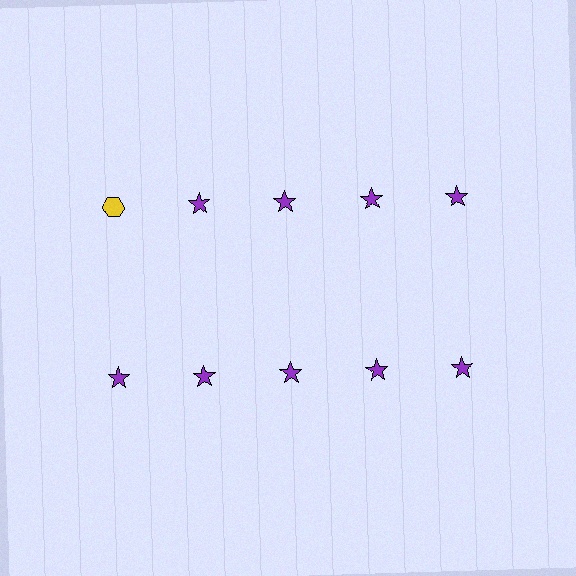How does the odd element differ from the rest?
It differs in both color (yellow instead of purple) and shape (hexagon instead of star).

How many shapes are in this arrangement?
There are 10 shapes arranged in a grid pattern.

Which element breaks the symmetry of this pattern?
The yellow hexagon in the top row, leftmost column breaks the symmetry. All other shapes are purple stars.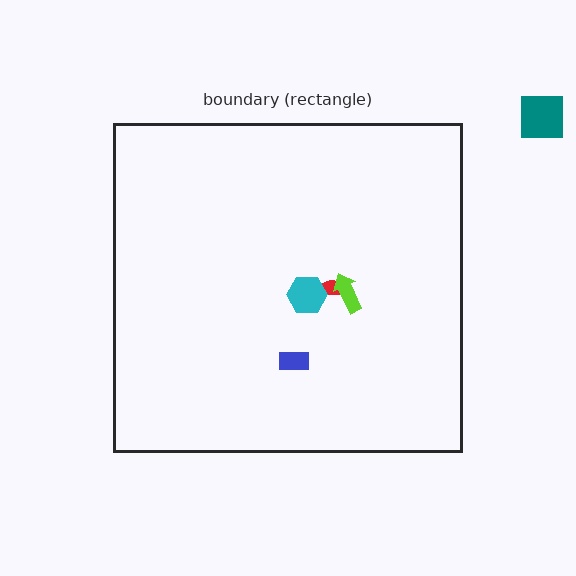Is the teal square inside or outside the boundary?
Outside.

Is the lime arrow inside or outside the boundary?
Inside.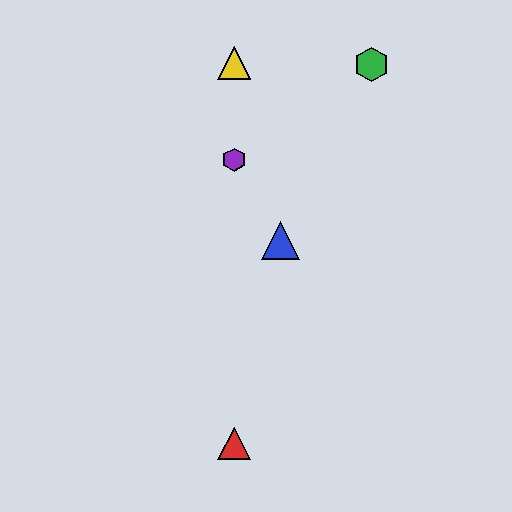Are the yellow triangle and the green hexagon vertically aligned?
No, the yellow triangle is at x≈234 and the green hexagon is at x≈371.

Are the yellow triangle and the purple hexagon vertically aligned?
Yes, both are at x≈234.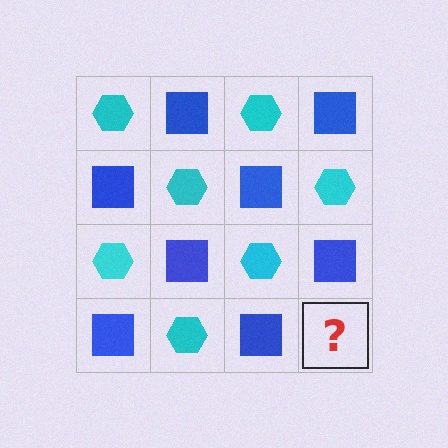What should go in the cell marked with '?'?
The missing cell should contain a cyan hexagon.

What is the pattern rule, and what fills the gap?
The rule is that it alternates cyan hexagon and blue square in a checkerboard pattern. The gap should be filled with a cyan hexagon.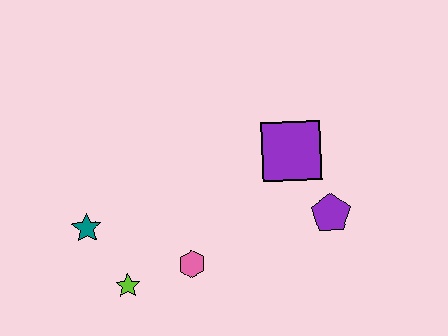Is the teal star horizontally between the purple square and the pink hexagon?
No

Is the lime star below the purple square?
Yes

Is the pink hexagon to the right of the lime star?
Yes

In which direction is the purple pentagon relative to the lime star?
The purple pentagon is to the right of the lime star.